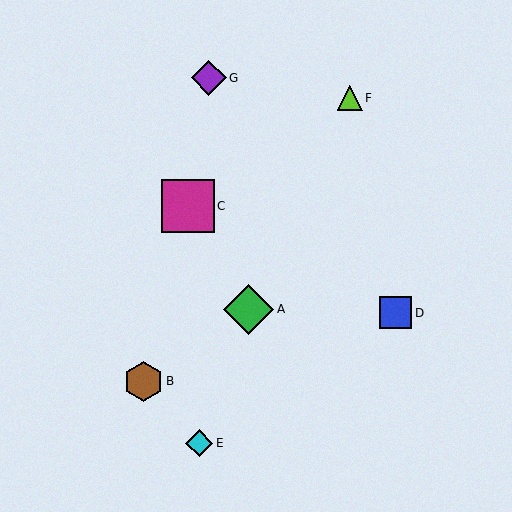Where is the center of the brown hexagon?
The center of the brown hexagon is at (143, 381).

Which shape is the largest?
The magenta square (labeled C) is the largest.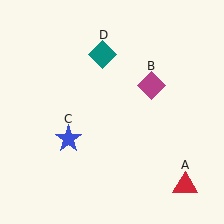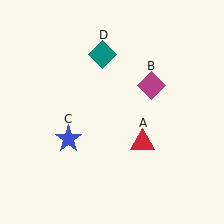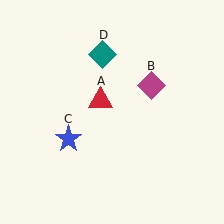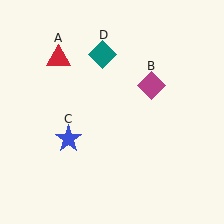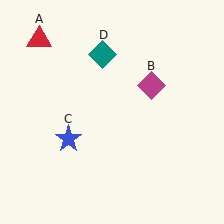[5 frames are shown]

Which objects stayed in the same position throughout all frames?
Magenta diamond (object B) and blue star (object C) and teal diamond (object D) remained stationary.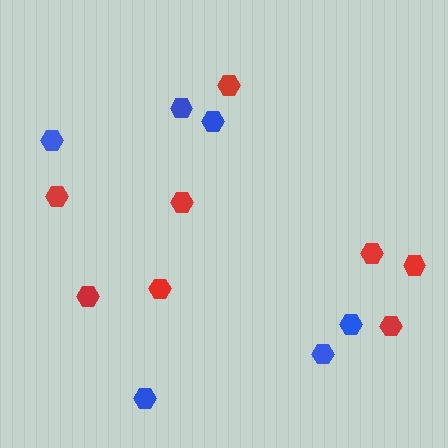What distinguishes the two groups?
There are 2 groups: one group of blue hexagons (6) and one group of red hexagons (8).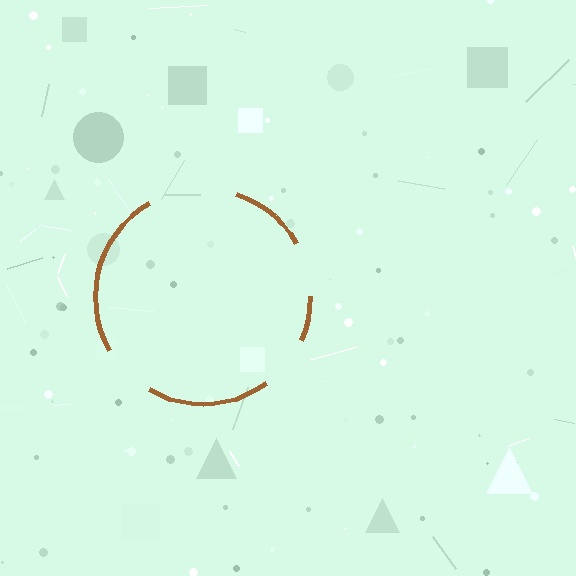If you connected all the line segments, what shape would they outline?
They would outline a circle.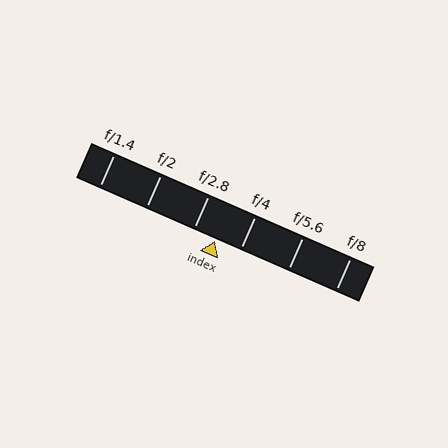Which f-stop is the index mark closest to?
The index mark is closest to f/2.8.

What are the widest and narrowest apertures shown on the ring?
The widest aperture shown is f/1.4 and the narrowest is f/8.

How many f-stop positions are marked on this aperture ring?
There are 6 f-stop positions marked.